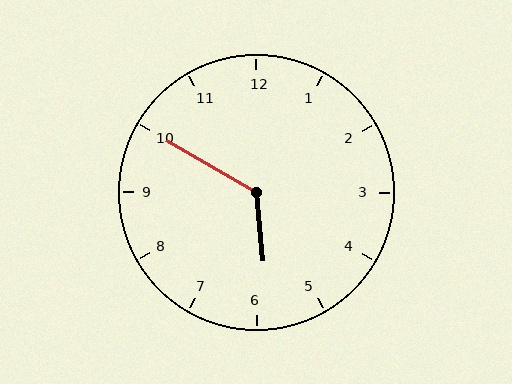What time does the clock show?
5:50.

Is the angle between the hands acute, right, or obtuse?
It is obtuse.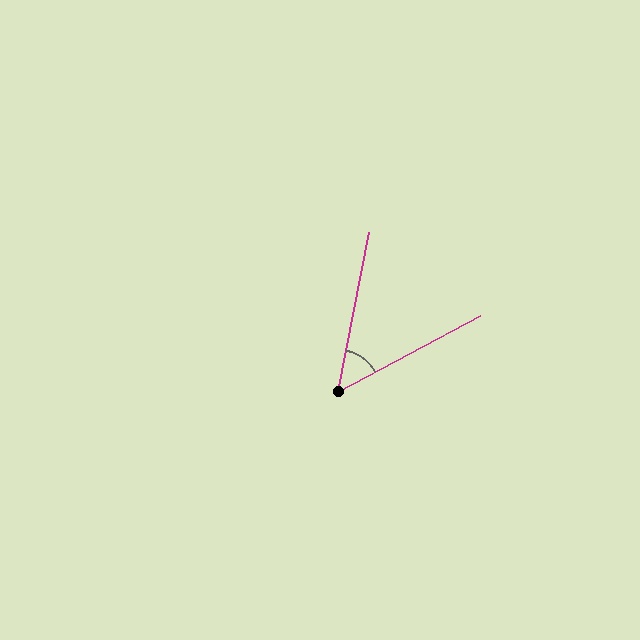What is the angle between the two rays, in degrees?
Approximately 51 degrees.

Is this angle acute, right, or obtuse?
It is acute.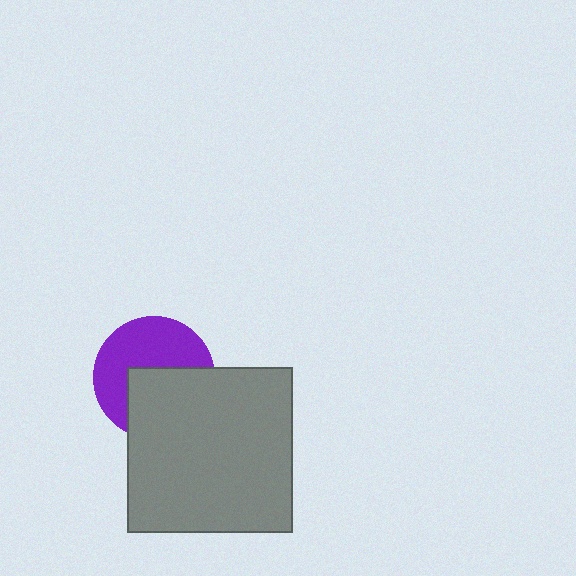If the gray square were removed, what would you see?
You would see the complete purple circle.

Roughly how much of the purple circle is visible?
About half of it is visible (roughly 54%).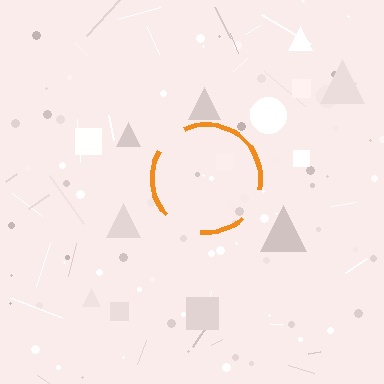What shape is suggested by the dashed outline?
The dashed outline suggests a circle.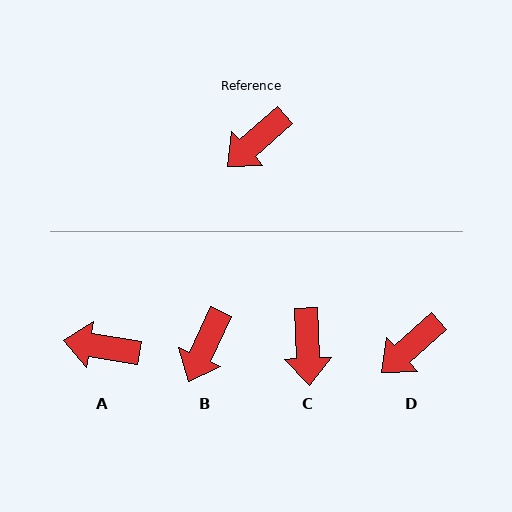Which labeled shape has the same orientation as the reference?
D.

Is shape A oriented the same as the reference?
No, it is off by about 51 degrees.